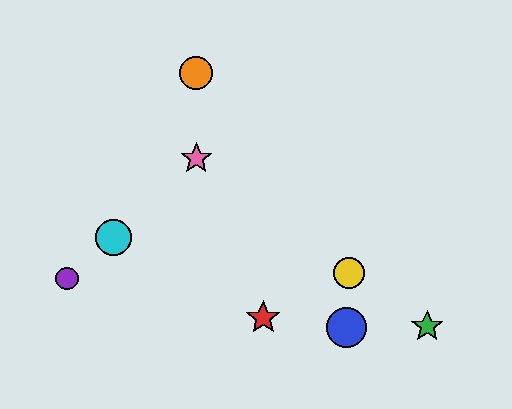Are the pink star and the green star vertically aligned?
No, the pink star is at x≈196 and the green star is at x≈427.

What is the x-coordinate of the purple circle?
The purple circle is at x≈67.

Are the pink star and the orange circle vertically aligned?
Yes, both are at x≈196.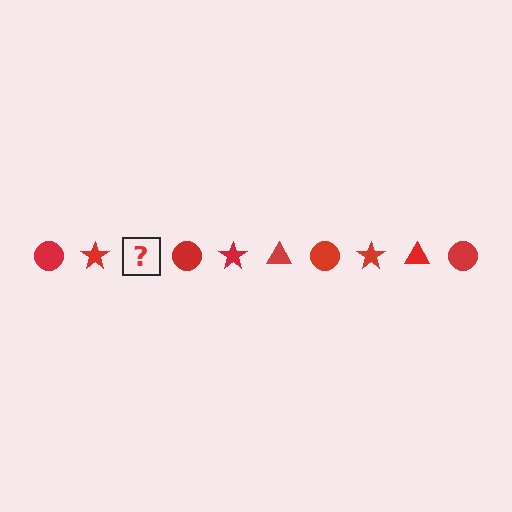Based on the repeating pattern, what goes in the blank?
The blank should be a red triangle.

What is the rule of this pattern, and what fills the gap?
The rule is that the pattern cycles through circle, star, triangle shapes in red. The gap should be filled with a red triangle.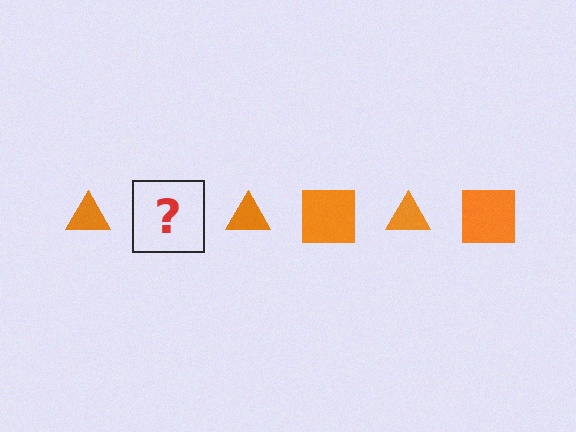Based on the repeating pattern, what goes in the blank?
The blank should be an orange square.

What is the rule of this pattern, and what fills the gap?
The rule is that the pattern cycles through triangle, square shapes in orange. The gap should be filled with an orange square.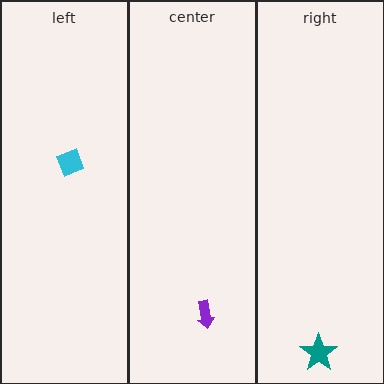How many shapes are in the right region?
1.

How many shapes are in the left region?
1.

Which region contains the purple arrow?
The center region.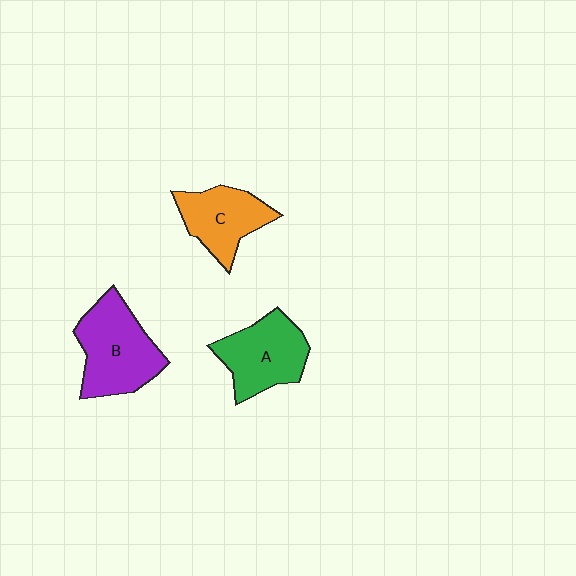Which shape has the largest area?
Shape B (purple).